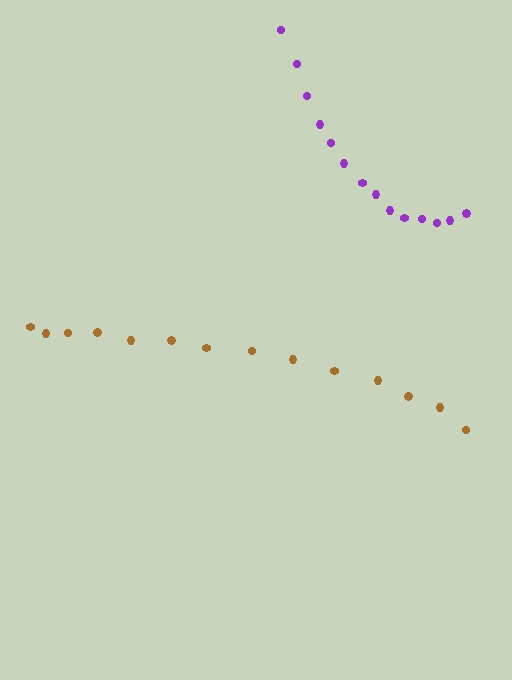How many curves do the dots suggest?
There are 2 distinct paths.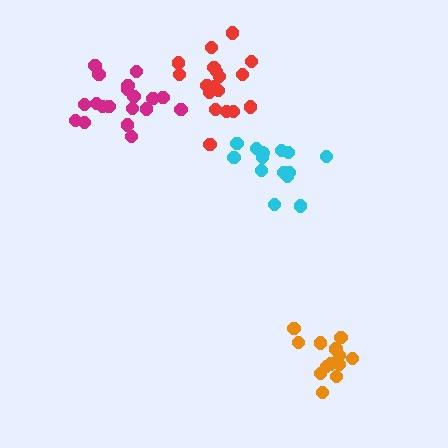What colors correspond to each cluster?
The clusters are colored: orange, red, magenta, cyan.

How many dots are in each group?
Group 1: 14 dots, Group 2: 19 dots, Group 3: 20 dots, Group 4: 14 dots (67 total).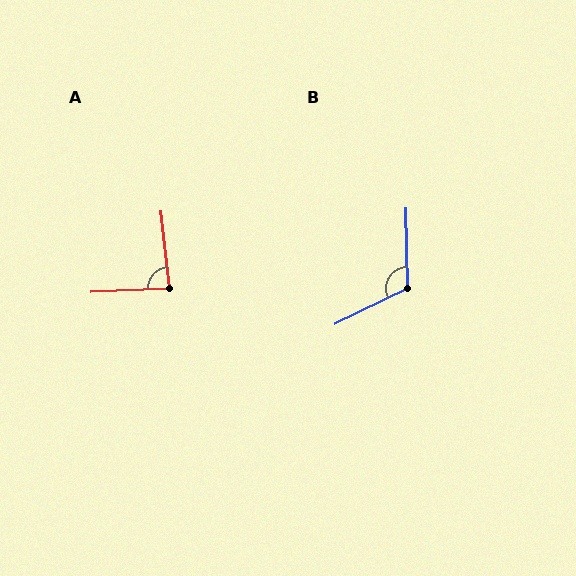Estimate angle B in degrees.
Approximately 115 degrees.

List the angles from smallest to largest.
A (87°), B (115°).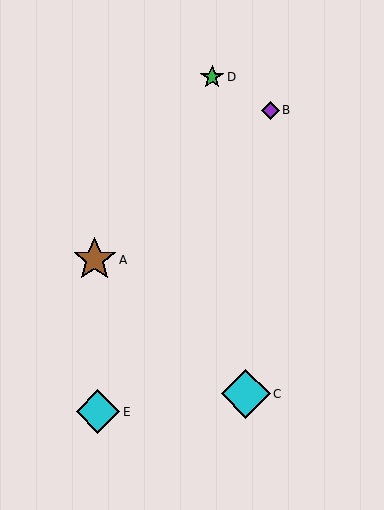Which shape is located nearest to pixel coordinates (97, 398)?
The cyan diamond (labeled E) at (98, 412) is nearest to that location.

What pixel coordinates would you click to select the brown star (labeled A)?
Click at (95, 260) to select the brown star A.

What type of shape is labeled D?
Shape D is a green star.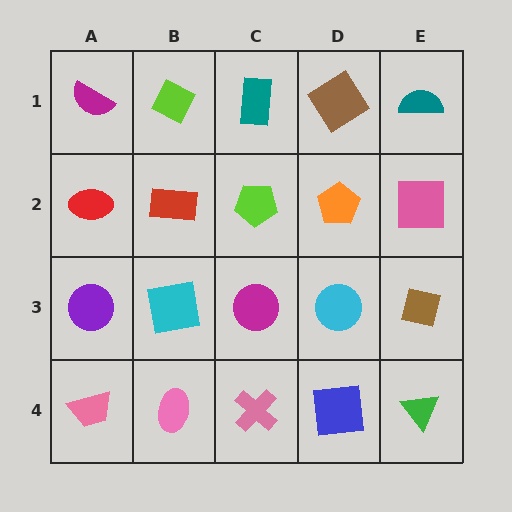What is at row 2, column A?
A red ellipse.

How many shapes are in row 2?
5 shapes.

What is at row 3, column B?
A cyan square.